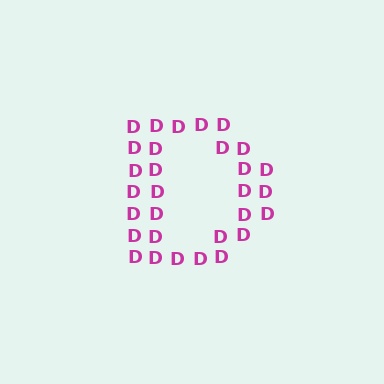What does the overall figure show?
The overall figure shows the letter D.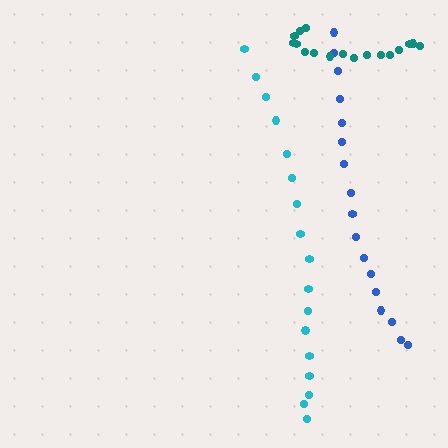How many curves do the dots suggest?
There are 3 distinct paths.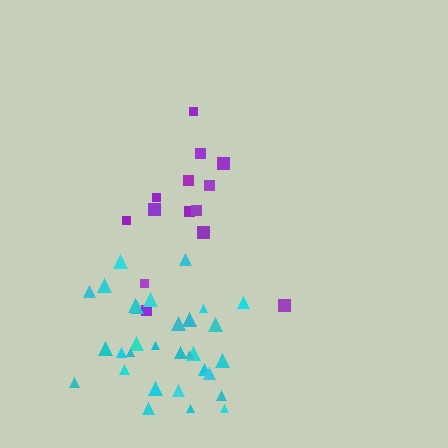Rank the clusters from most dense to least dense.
cyan, purple.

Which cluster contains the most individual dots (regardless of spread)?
Cyan (31).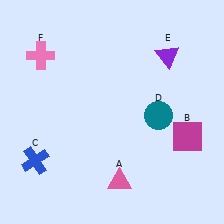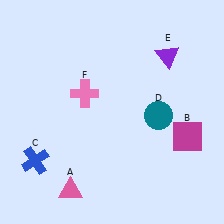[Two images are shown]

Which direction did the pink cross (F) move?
The pink cross (F) moved right.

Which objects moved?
The objects that moved are: the pink triangle (A), the pink cross (F).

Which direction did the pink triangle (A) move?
The pink triangle (A) moved left.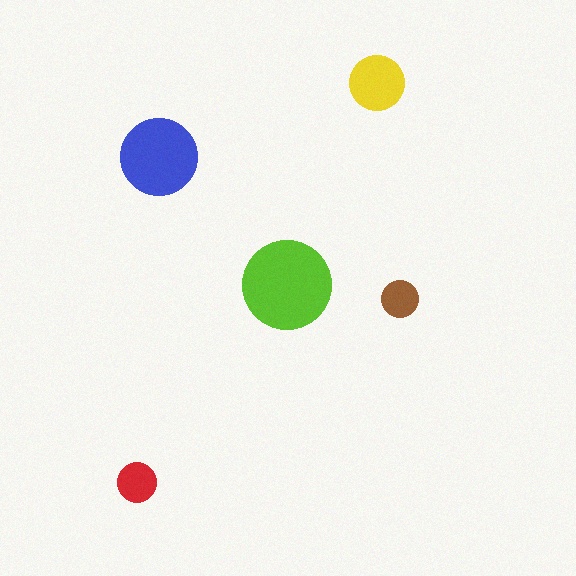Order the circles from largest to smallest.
the lime one, the blue one, the yellow one, the red one, the brown one.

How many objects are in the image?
There are 5 objects in the image.